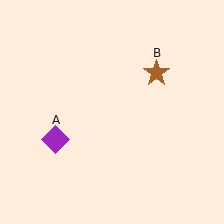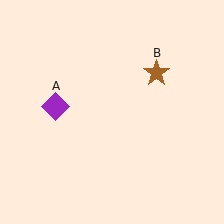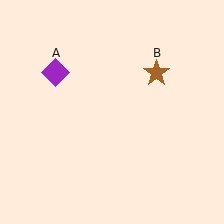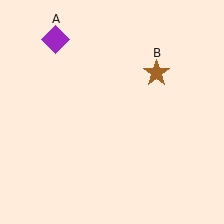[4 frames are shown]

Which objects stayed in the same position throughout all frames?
Brown star (object B) remained stationary.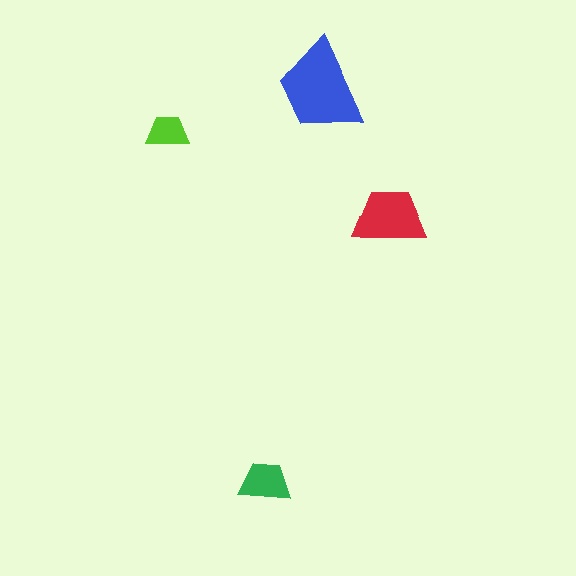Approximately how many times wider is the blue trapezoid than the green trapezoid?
About 2 times wider.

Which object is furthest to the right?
The red trapezoid is rightmost.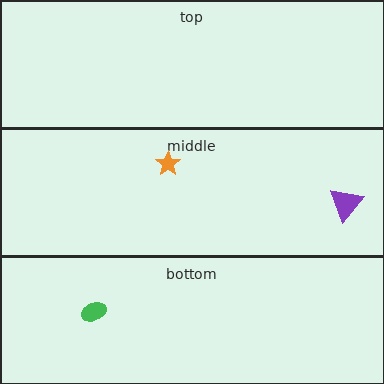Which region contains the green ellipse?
The bottom region.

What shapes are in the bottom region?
The green ellipse.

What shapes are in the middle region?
The orange star, the purple triangle.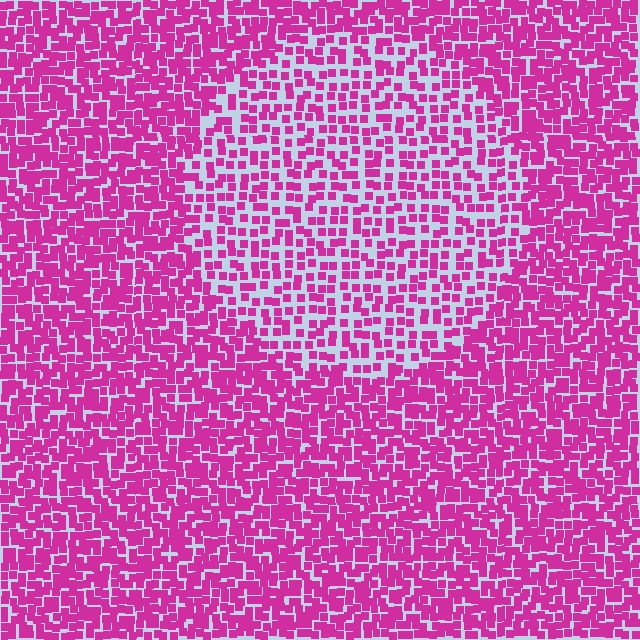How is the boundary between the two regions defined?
The boundary is defined by a change in element density (approximately 1.8x ratio). All elements are the same color, size, and shape.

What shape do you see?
I see a circle.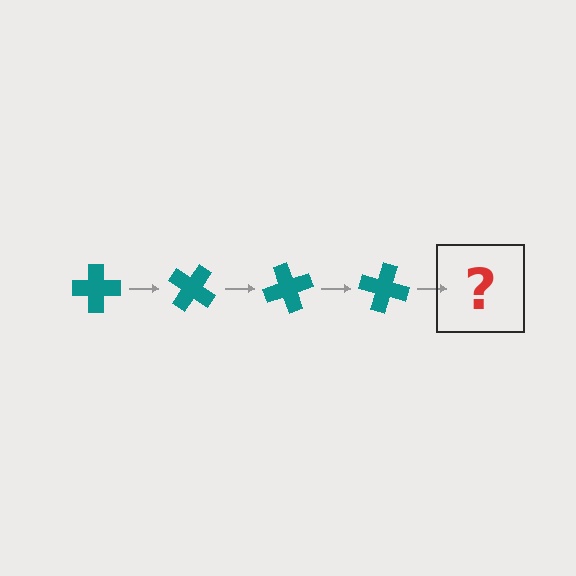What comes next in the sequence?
The next element should be a teal cross rotated 140 degrees.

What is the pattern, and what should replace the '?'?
The pattern is that the cross rotates 35 degrees each step. The '?' should be a teal cross rotated 140 degrees.